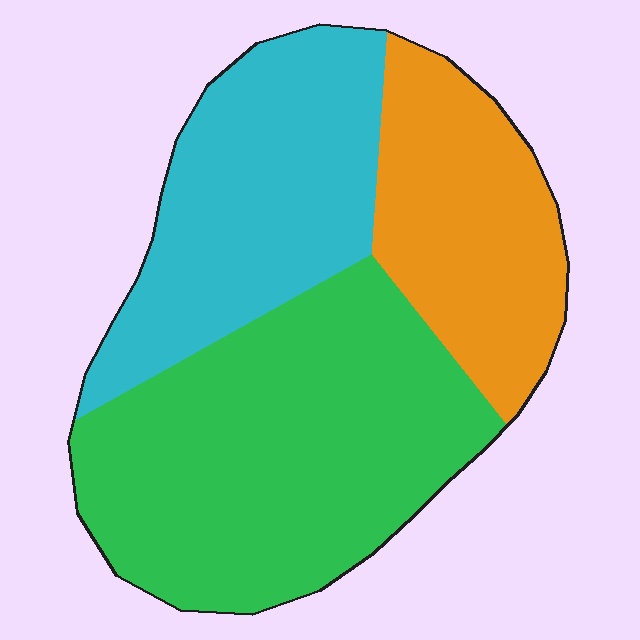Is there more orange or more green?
Green.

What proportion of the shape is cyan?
Cyan covers about 30% of the shape.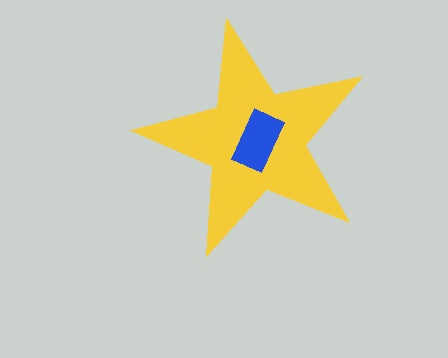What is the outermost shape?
The yellow star.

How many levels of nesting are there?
2.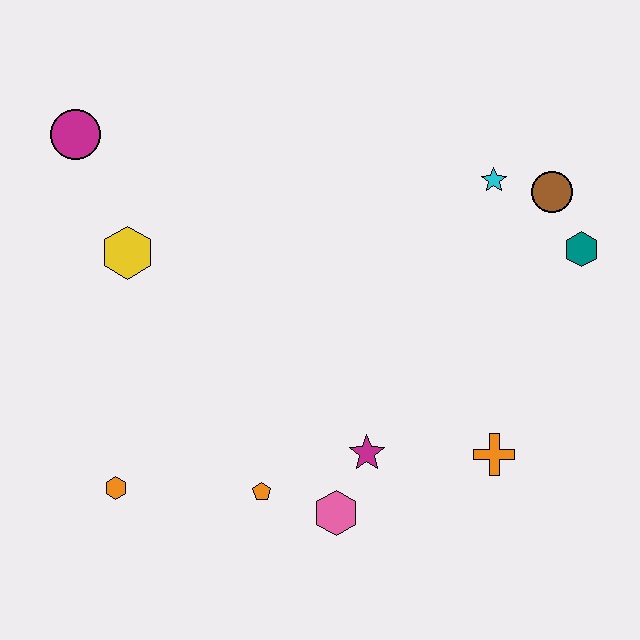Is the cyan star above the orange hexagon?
Yes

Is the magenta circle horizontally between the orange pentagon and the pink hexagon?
No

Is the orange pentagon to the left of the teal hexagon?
Yes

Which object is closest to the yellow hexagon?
The magenta circle is closest to the yellow hexagon.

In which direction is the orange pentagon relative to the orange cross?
The orange pentagon is to the left of the orange cross.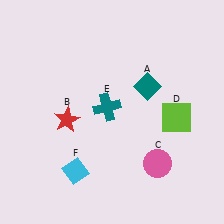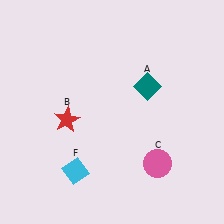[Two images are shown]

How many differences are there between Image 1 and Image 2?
There are 2 differences between the two images.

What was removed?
The teal cross (E), the lime square (D) were removed in Image 2.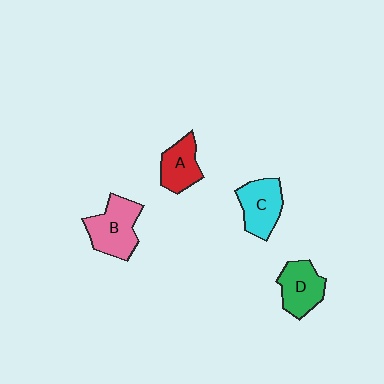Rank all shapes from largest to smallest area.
From largest to smallest: B (pink), C (cyan), D (green), A (red).